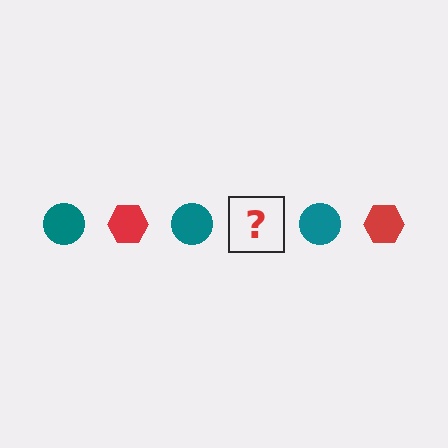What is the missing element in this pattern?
The missing element is a red hexagon.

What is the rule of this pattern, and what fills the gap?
The rule is that the pattern alternates between teal circle and red hexagon. The gap should be filled with a red hexagon.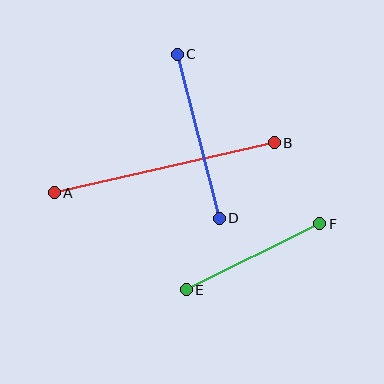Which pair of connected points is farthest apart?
Points A and B are farthest apart.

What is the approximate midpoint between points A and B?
The midpoint is at approximately (164, 168) pixels.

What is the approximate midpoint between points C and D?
The midpoint is at approximately (198, 136) pixels.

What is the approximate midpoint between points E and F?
The midpoint is at approximately (253, 257) pixels.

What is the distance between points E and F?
The distance is approximately 149 pixels.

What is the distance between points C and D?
The distance is approximately 169 pixels.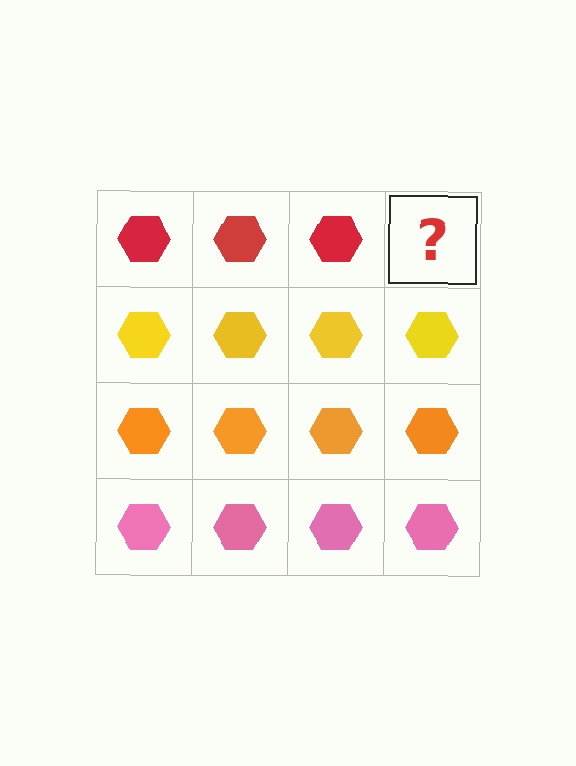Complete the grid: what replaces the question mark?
The question mark should be replaced with a red hexagon.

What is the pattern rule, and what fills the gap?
The rule is that each row has a consistent color. The gap should be filled with a red hexagon.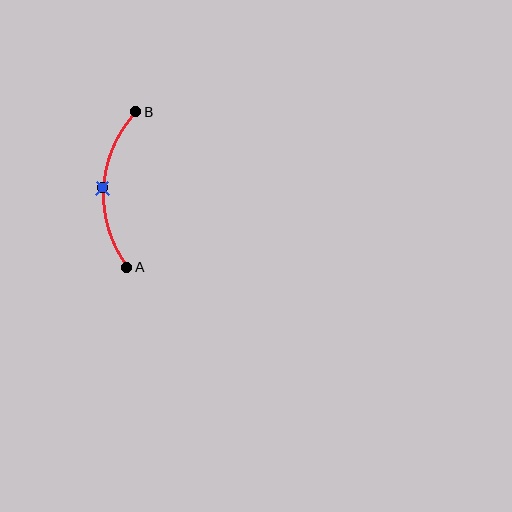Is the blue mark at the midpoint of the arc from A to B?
Yes. The blue mark lies on the arc at equal arc-length from both A and B — it is the arc midpoint.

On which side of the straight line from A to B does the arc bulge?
The arc bulges to the left of the straight line connecting A and B.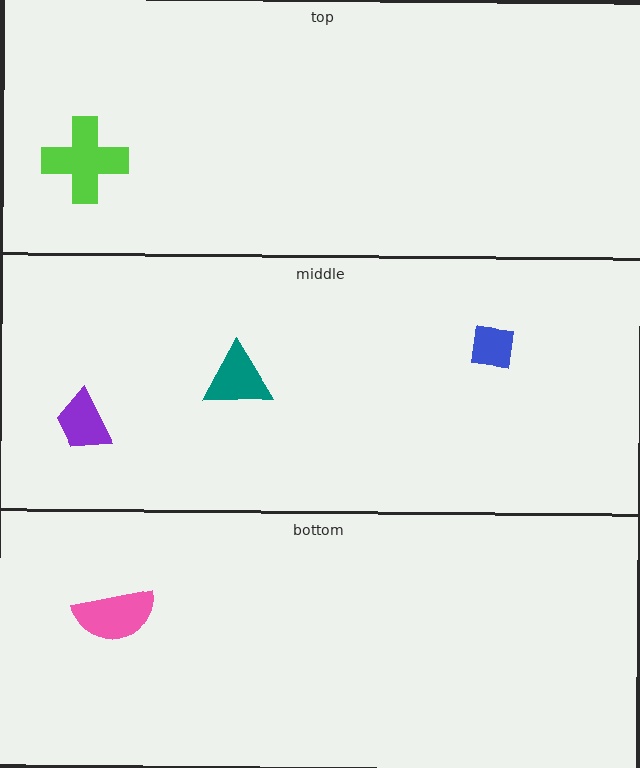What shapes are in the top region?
The lime cross.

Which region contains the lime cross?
The top region.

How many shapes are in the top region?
1.